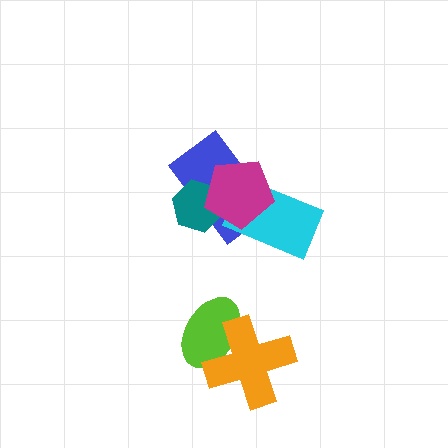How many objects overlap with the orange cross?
1 object overlaps with the orange cross.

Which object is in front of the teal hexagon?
The magenta pentagon is in front of the teal hexagon.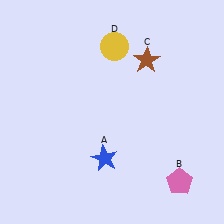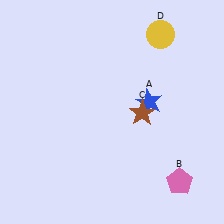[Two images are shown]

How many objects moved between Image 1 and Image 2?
3 objects moved between the two images.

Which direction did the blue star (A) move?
The blue star (A) moved up.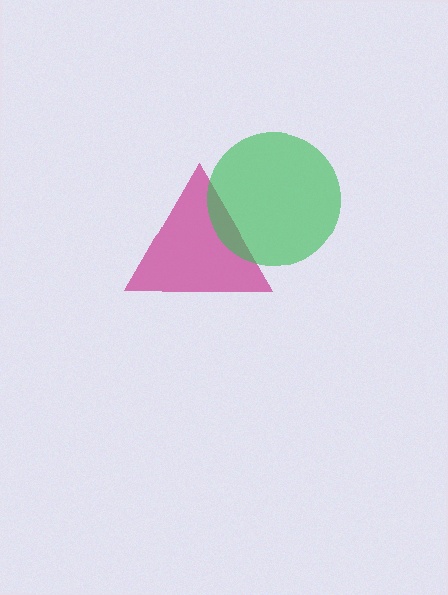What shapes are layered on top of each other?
The layered shapes are: a magenta triangle, a green circle.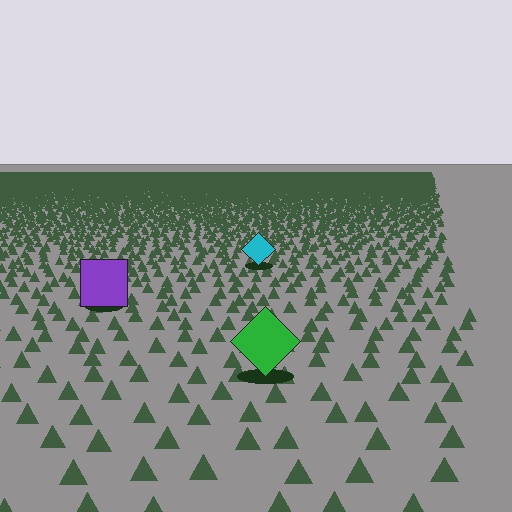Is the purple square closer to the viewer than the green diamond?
No. The green diamond is closer — you can tell from the texture gradient: the ground texture is coarser near it.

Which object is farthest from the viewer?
The cyan diamond is farthest from the viewer. It appears smaller and the ground texture around it is denser.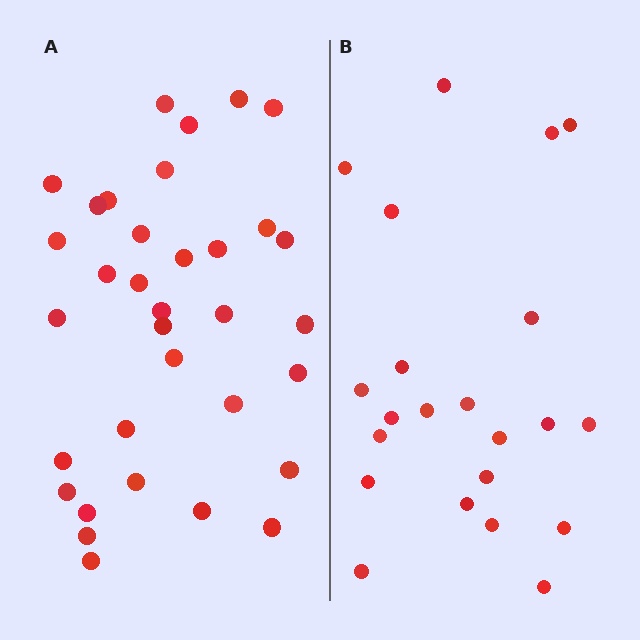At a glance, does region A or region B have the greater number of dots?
Region A (the left region) has more dots.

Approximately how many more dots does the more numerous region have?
Region A has roughly 12 or so more dots than region B.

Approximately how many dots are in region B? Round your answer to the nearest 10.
About 20 dots. (The exact count is 22, which rounds to 20.)